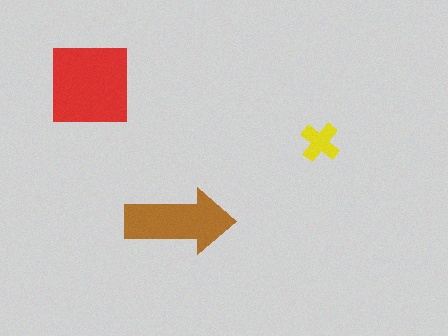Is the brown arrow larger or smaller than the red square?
Smaller.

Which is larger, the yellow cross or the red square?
The red square.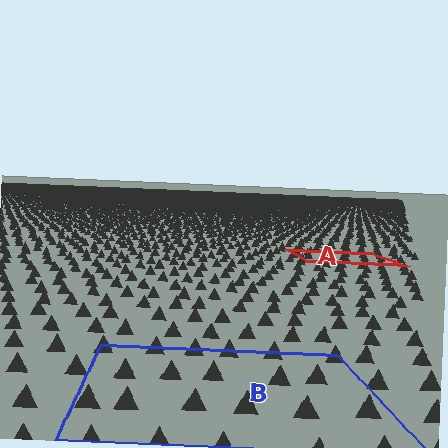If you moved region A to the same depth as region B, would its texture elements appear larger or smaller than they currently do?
They would appear larger. At a closer depth, the same texture elements are projected at a bigger on-screen size.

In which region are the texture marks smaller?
The texture marks are smaller in region A, because it is farther away.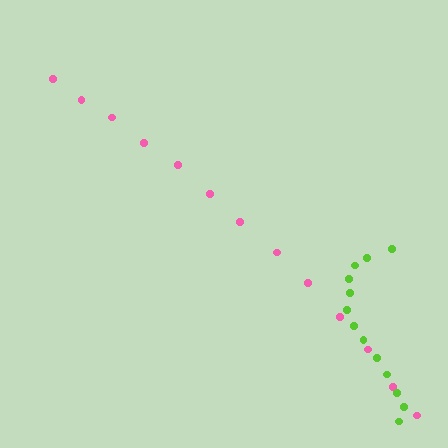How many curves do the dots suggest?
There are 2 distinct paths.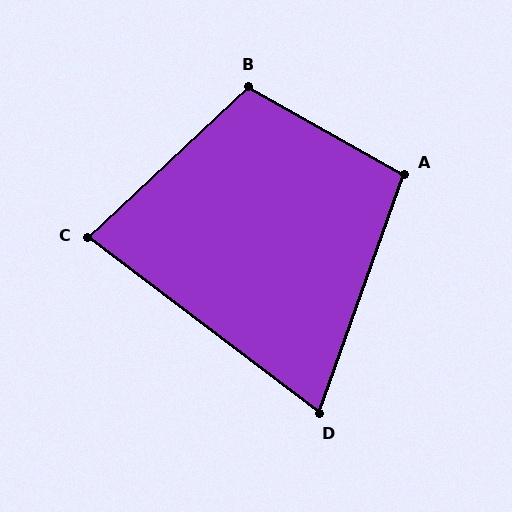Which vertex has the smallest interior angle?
D, at approximately 72 degrees.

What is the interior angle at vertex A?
Approximately 100 degrees (obtuse).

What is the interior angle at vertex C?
Approximately 80 degrees (acute).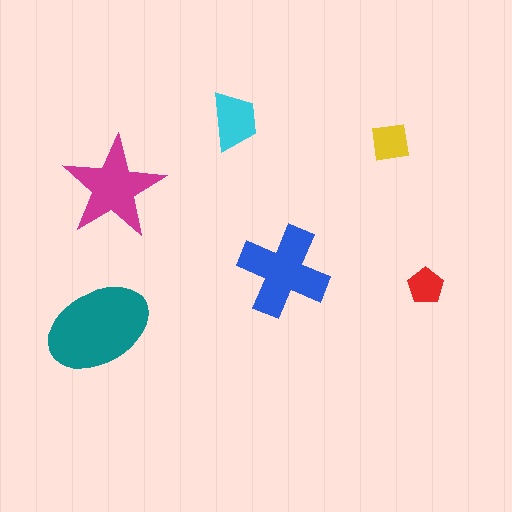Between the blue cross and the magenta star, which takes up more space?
The blue cross.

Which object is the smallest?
The red pentagon.